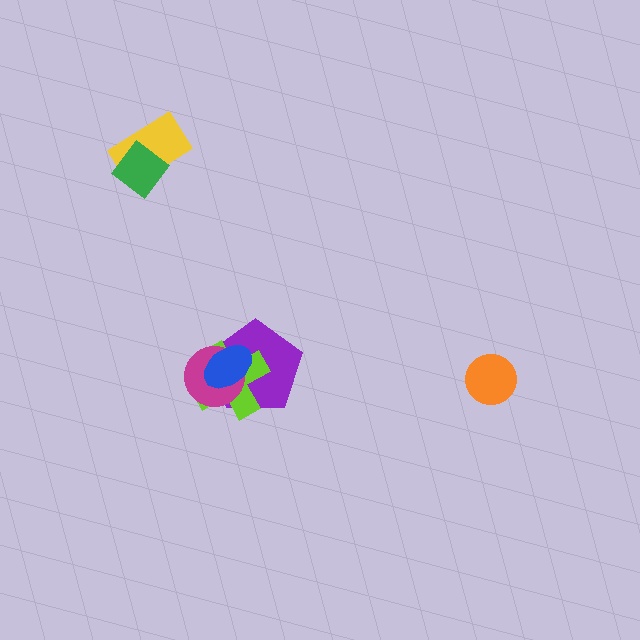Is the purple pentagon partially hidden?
Yes, it is partially covered by another shape.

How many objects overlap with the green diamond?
1 object overlaps with the green diamond.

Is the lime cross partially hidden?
Yes, it is partially covered by another shape.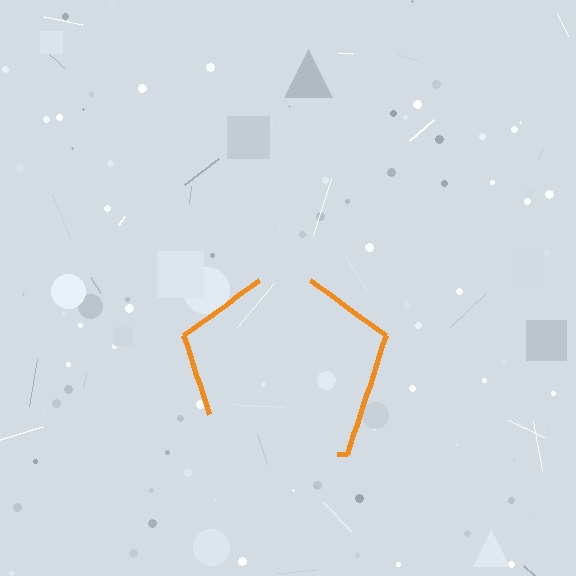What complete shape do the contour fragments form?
The contour fragments form a pentagon.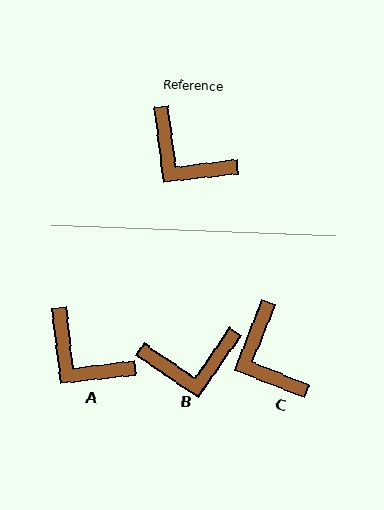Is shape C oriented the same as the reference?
No, it is off by about 28 degrees.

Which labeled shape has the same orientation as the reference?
A.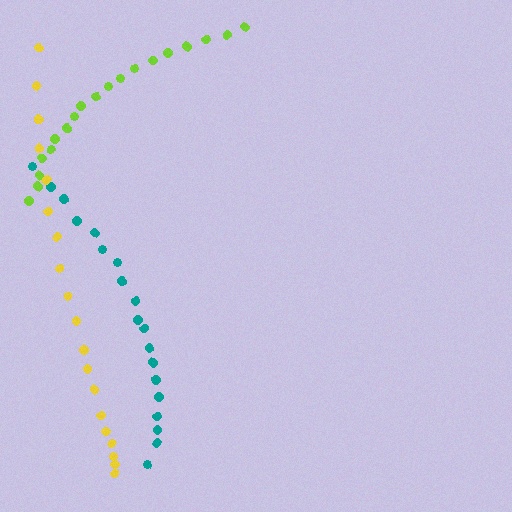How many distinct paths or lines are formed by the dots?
There are 3 distinct paths.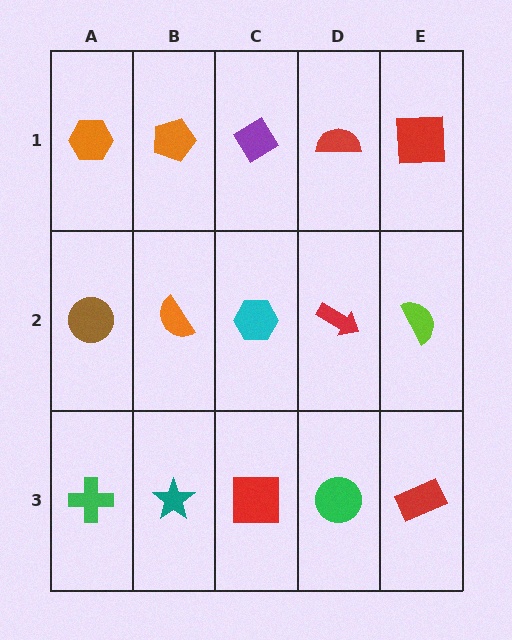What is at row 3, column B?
A teal star.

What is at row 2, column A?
A brown circle.